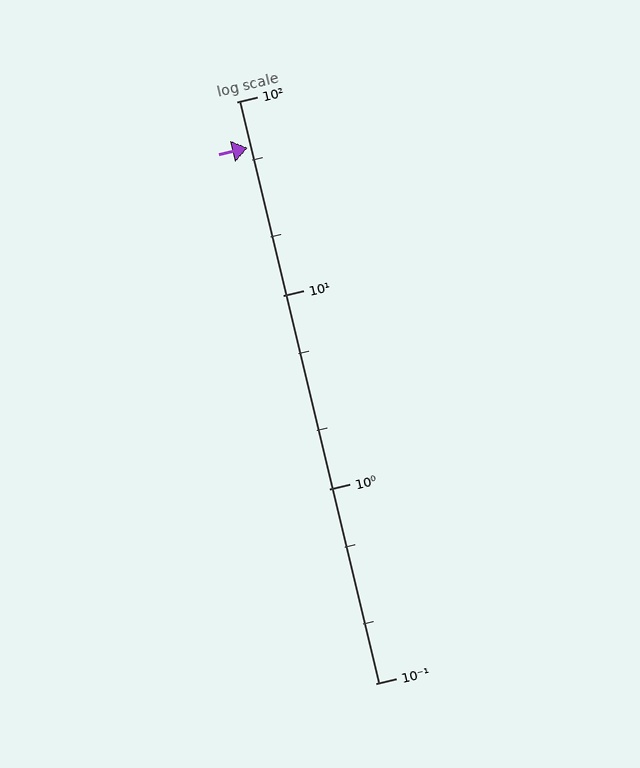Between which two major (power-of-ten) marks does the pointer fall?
The pointer is between 10 and 100.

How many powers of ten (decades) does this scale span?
The scale spans 3 decades, from 0.1 to 100.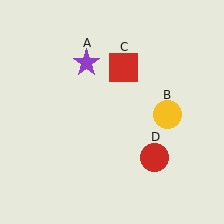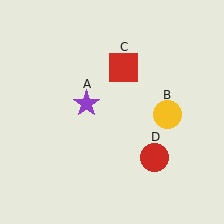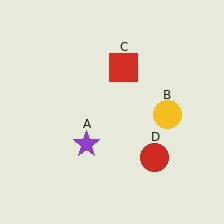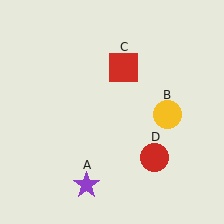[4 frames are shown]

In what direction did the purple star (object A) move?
The purple star (object A) moved down.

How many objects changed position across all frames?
1 object changed position: purple star (object A).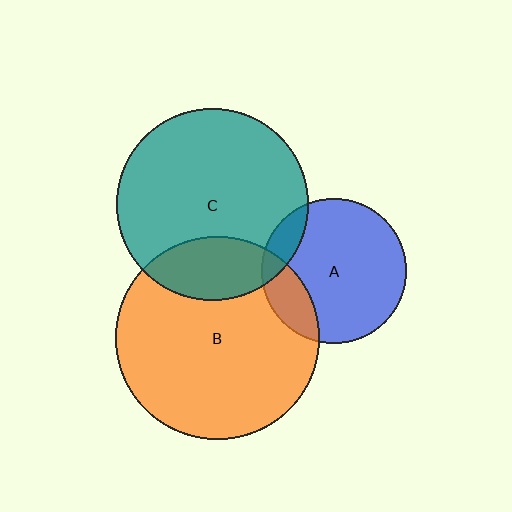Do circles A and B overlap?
Yes.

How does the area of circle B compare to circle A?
Approximately 2.0 times.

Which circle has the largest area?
Circle B (orange).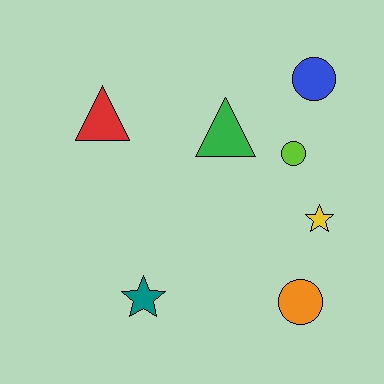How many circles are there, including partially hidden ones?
There are 3 circles.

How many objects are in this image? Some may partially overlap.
There are 7 objects.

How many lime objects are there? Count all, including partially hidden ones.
There is 1 lime object.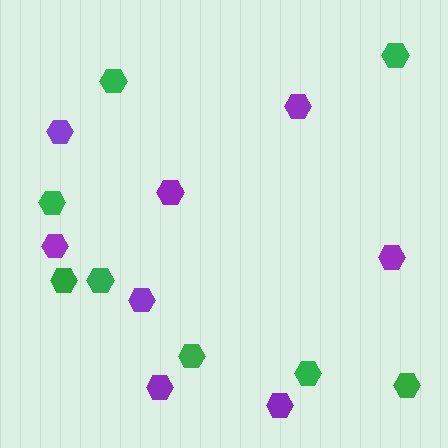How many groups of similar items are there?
There are 2 groups: one group of green hexagons (8) and one group of purple hexagons (8).